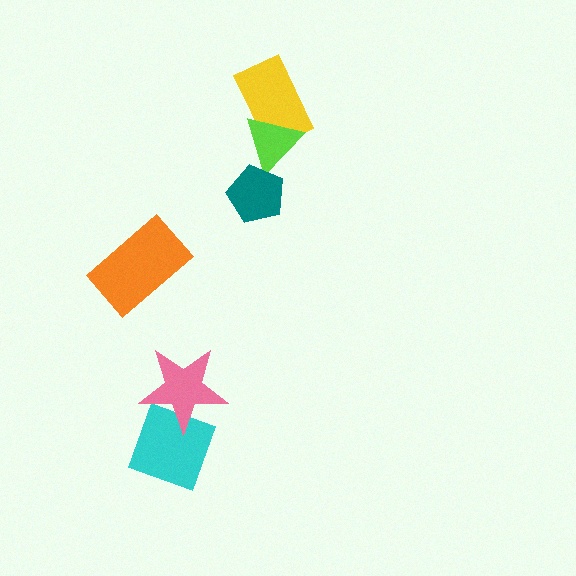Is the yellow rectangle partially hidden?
Yes, it is partially covered by another shape.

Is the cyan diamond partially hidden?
Yes, it is partially covered by another shape.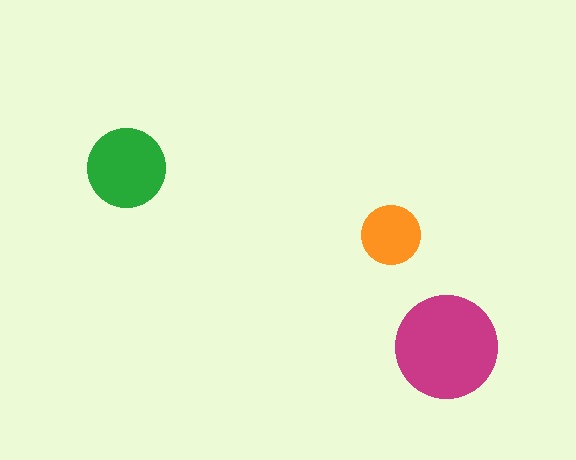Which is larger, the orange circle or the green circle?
The green one.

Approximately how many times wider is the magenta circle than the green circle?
About 1.5 times wider.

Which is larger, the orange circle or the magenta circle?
The magenta one.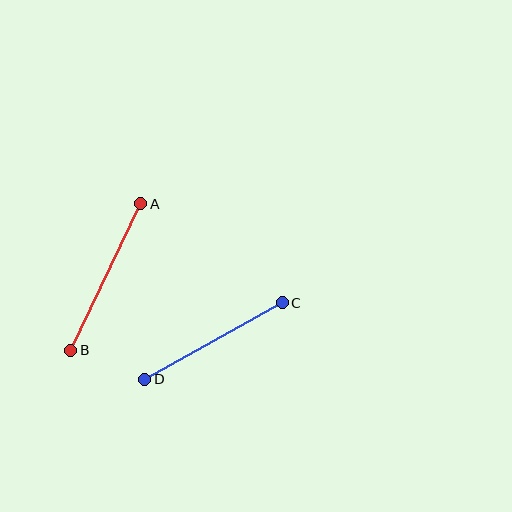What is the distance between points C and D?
The distance is approximately 157 pixels.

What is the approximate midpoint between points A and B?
The midpoint is at approximately (106, 277) pixels.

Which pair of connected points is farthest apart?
Points A and B are farthest apart.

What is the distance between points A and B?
The distance is approximately 162 pixels.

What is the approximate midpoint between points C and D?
The midpoint is at approximately (214, 341) pixels.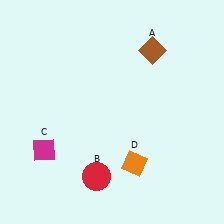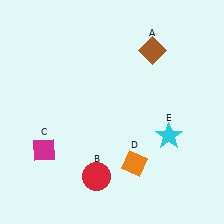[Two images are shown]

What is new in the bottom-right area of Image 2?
A cyan star (E) was added in the bottom-right area of Image 2.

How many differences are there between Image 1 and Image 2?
There is 1 difference between the two images.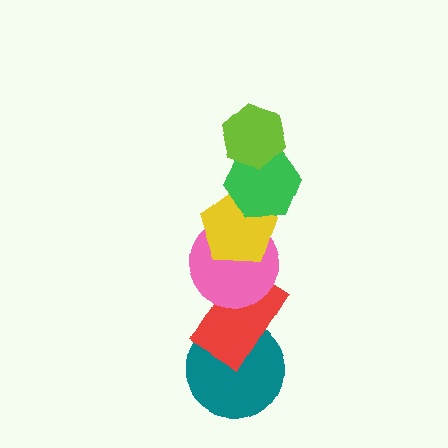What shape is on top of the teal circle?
The red rectangle is on top of the teal circle.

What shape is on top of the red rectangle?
The pink circle is on top of the red rectangle.